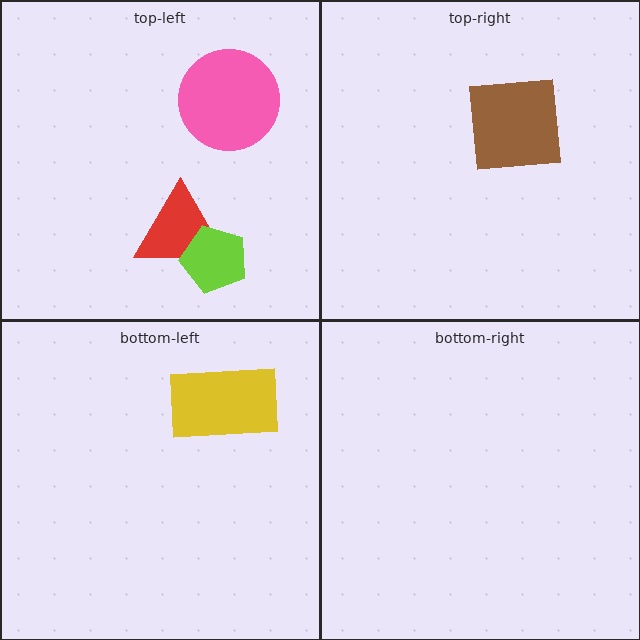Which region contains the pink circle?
The top-left region.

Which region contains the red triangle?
The top-left region.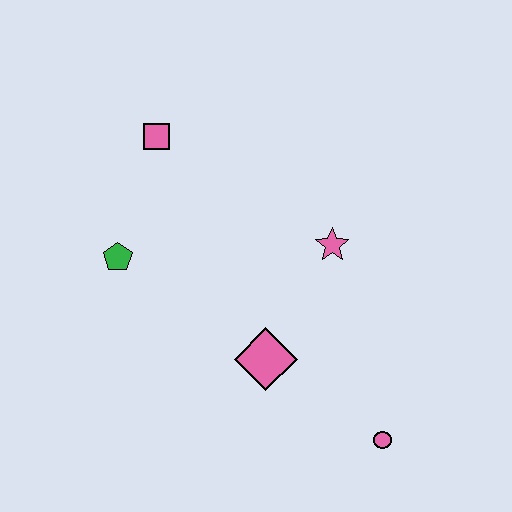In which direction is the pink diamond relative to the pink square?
The pink diamond is below the pink square.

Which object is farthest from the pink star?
The green pentagon is farthest from the pink star.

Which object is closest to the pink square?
The green pentagon is closest to the pink square.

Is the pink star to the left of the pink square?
No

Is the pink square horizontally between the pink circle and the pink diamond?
No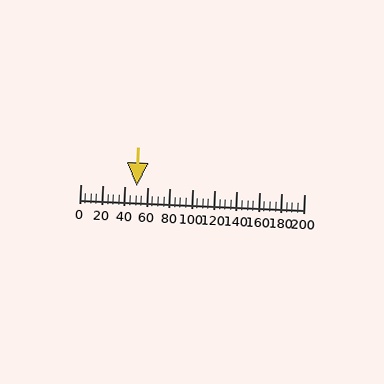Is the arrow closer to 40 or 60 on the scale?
The arrow is closer to 60.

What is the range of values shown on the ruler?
The ruler shows values from 0 to 200.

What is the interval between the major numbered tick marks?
The major tick marks are spaced 20 units apart.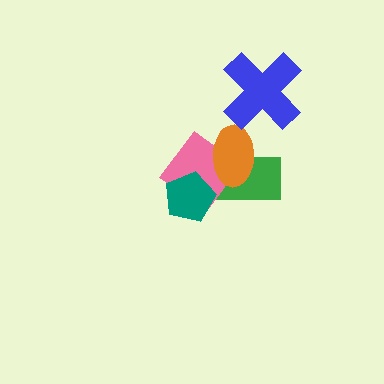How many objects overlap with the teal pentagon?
1 object overlaps with the teal pentagon.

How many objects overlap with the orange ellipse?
2 objects overlap with the orange ellipse.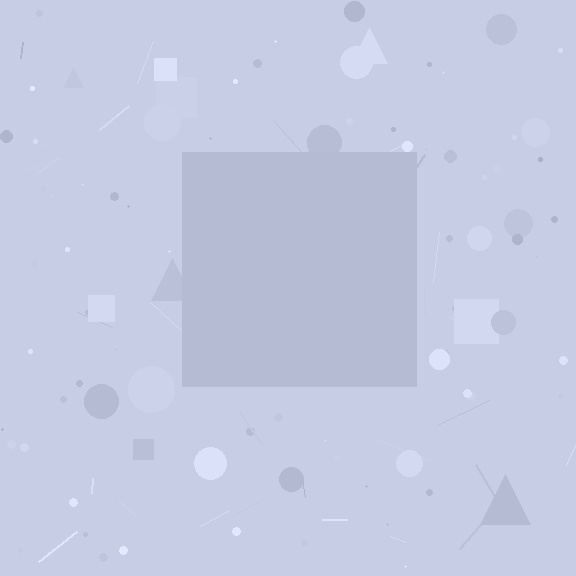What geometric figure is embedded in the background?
A square is embedded in the background.